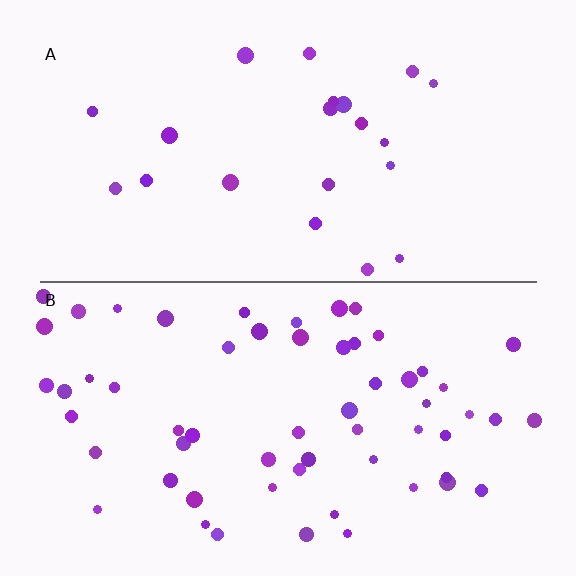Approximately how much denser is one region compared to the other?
Approximately 2.7× — region B over region A.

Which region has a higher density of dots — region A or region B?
B (the bottom).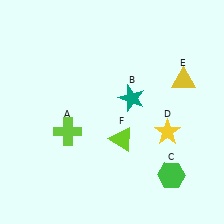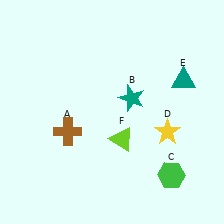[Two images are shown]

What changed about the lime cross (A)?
In Image 1, A is lime. In Image 2, it changed to brown.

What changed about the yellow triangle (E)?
In Image 1, E is yellow. In Image 2, it changed to teal.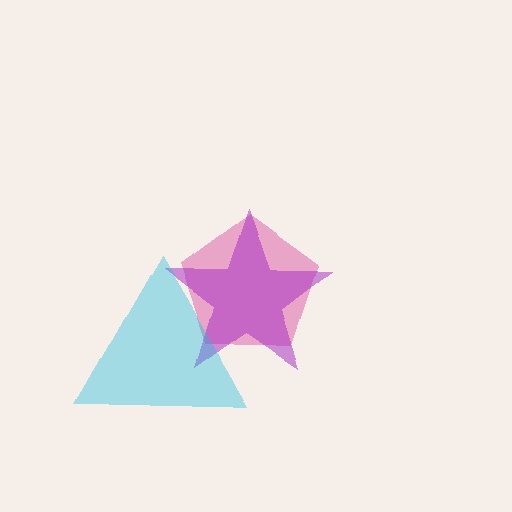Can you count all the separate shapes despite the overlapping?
Yes, there are 3 separate shapes.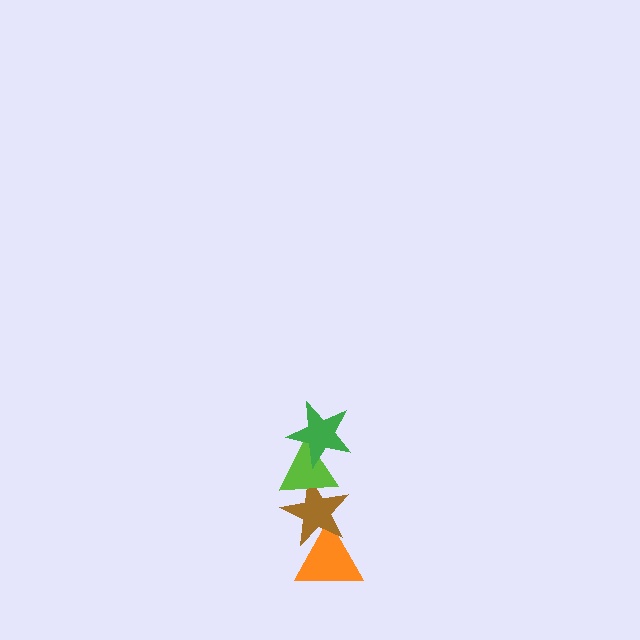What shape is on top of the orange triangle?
The brown star is on top of the orange triangle.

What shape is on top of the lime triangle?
The green star is on top of the lime triangle.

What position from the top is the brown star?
The brown star is 3rd from the top.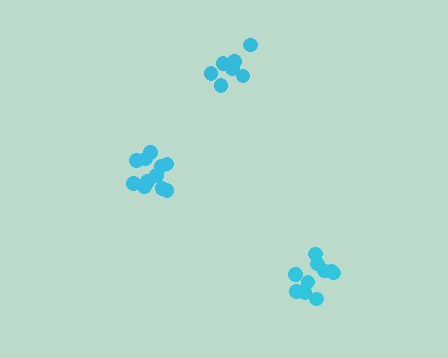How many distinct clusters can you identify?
There are 3 distinct clusters.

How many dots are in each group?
Group 1: 11 dots, Group 2: 11 dots, Group 3: 7 dots (29 total).